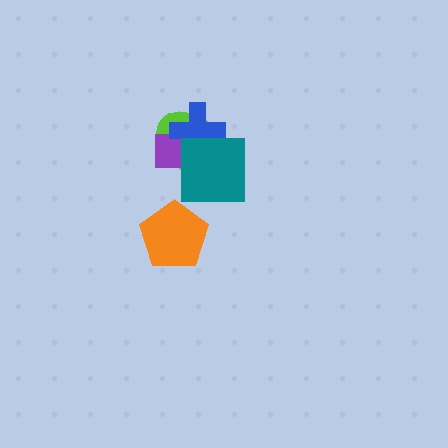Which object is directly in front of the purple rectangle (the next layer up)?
The blue cross is directly in front of the purple rectangle.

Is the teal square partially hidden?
No, no other shape covers it.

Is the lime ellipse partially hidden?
Yes, it is partially covered by another shape.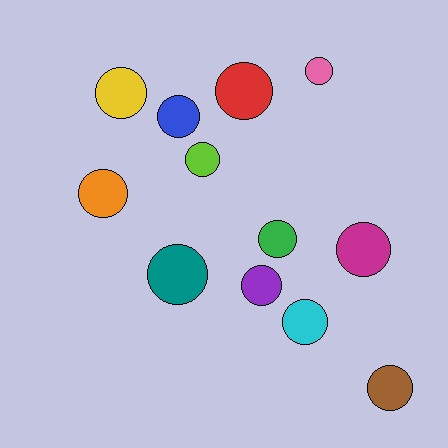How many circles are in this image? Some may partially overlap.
There are 12 circles.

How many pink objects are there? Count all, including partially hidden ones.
There is 1 pink object.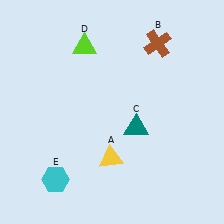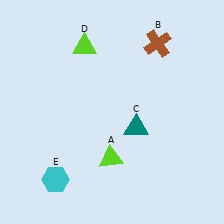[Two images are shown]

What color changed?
The triangle (A) changed from yellow in Image 1 to lime in Image 2.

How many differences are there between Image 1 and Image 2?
There is 1 difference between the two images.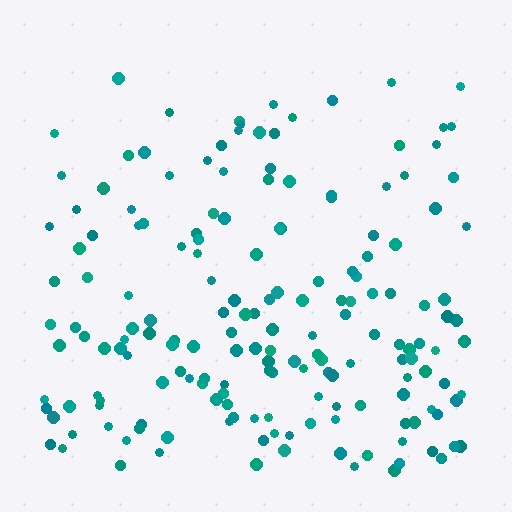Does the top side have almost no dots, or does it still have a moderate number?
Still a moderate number, just noticeably fewer than the bottom.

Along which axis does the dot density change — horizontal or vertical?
Vertical.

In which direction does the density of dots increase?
From top to bottom, with the bottom side densest.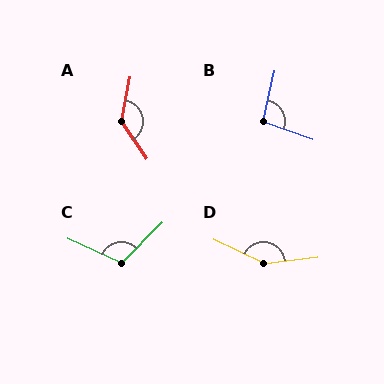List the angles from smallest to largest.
B (97°), C (111°), A (135°), D (148°).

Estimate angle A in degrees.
Approximately 135 degrees.